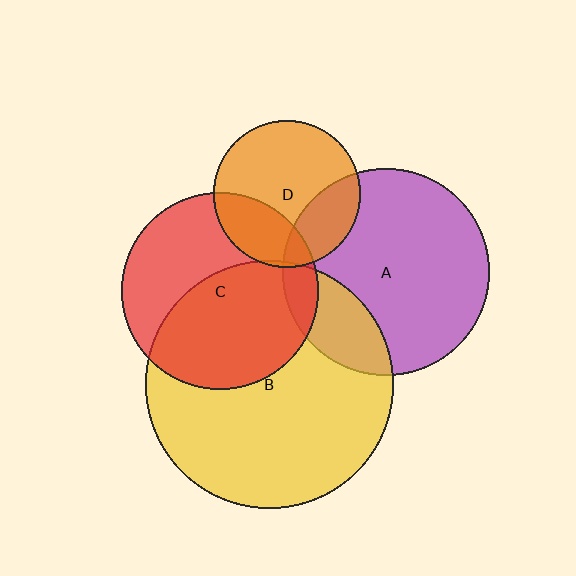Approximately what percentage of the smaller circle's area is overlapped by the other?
Approximately 5%.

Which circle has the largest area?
Circle B (yellow).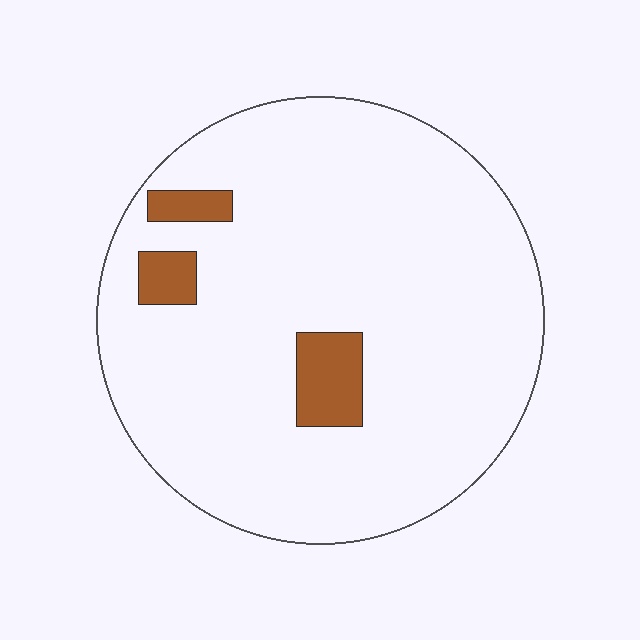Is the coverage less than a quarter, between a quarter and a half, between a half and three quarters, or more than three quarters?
Less than a quarter.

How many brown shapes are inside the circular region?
3.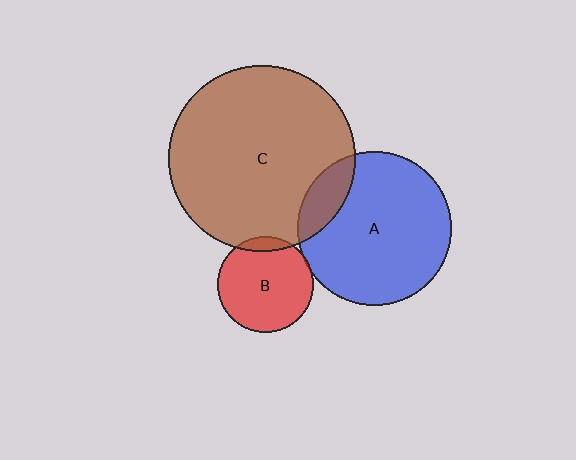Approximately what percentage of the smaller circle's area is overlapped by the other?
Approximately 5%.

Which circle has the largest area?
Circle C (brown).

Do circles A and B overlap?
Yes.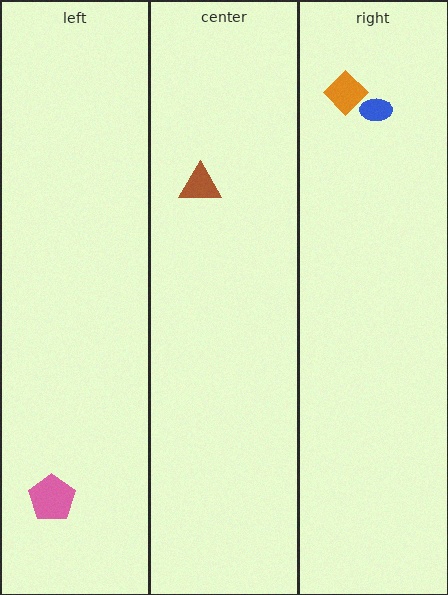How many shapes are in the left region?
1.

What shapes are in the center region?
The brown triangle.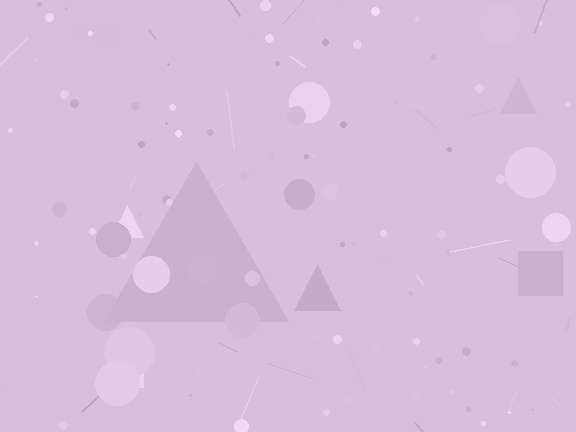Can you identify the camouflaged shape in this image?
The camouflaged shape is a triangle.